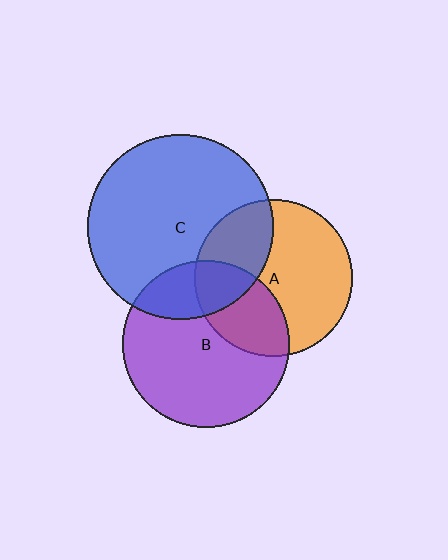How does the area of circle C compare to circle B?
Approximately 1.2 times.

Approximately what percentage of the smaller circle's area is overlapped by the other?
Approximately 30%.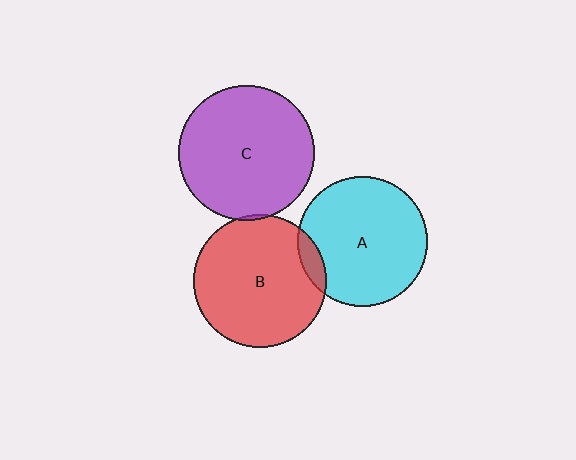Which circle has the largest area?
Circle C (purple).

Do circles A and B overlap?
Yes.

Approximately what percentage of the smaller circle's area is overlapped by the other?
Approximately 10%.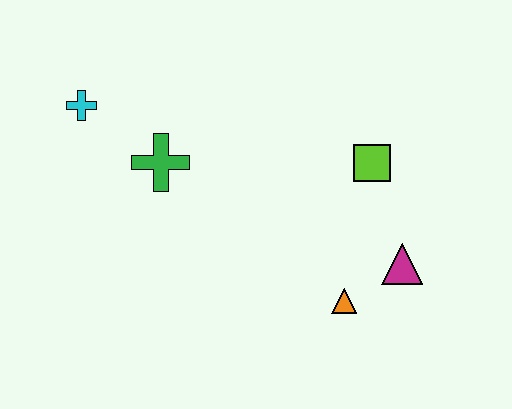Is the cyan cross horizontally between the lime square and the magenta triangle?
No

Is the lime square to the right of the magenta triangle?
No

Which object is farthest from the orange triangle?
The cyan cross is farthest from the orange triangle.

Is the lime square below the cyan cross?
Yes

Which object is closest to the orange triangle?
The magenta triangle is closest to the orange triangle.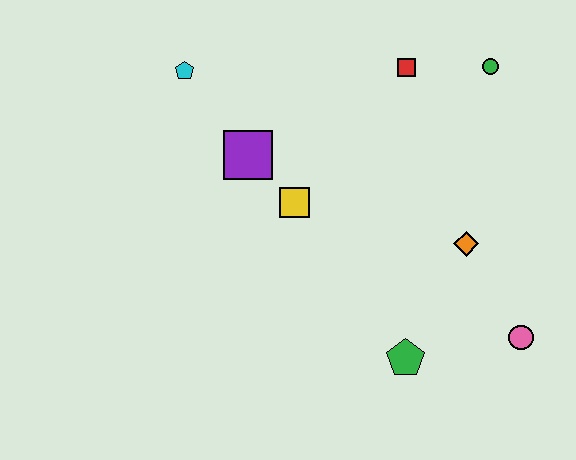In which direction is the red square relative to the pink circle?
The red square is above the pink circle.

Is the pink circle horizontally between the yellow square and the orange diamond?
No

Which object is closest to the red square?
The green circle is closest to the red square.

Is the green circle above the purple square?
Yes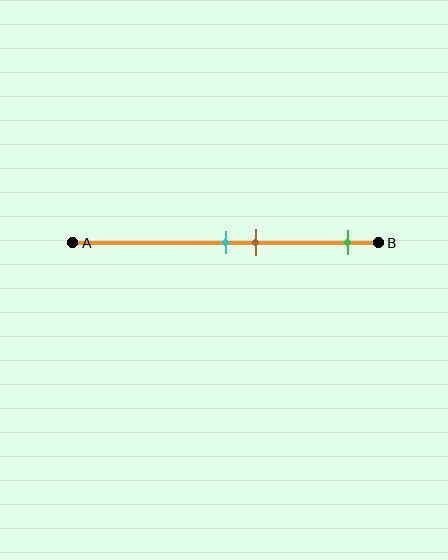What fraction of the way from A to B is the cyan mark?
The cyan mark is approximately 50% (0.5) of the way from A to B.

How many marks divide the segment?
There are 3 marks dividing the segment.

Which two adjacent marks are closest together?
The cyan and brown marks are the closest adjacent pair.